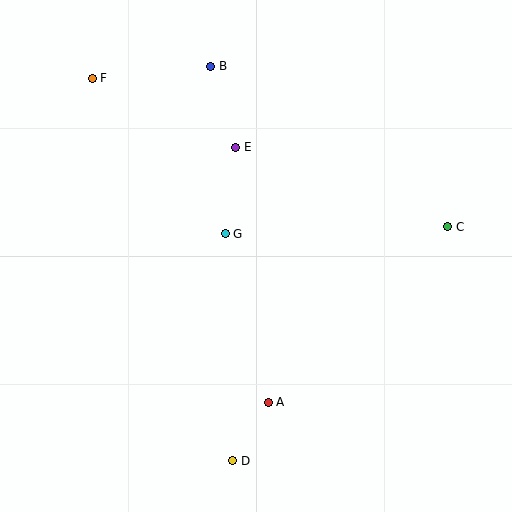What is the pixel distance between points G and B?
The distance between G and B is 168 pixels.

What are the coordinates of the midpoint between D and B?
The midpoint between D and B is at (222, 264).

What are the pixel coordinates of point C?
Point C is at (448, 227).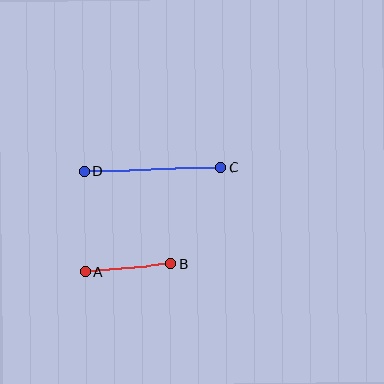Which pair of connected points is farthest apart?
Points C and D are farthest apart.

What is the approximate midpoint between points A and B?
The midpoint is at approximately (128, 268) pixels.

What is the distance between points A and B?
The distance is approximately 86 pixels.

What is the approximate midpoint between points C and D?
The midpoint is at approximately (152, 170) pixels.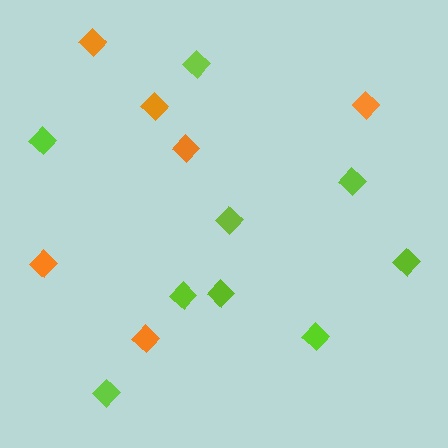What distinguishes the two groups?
There are 2 groups: one group of orange diamonds (6) and one group of lime diamonds (9).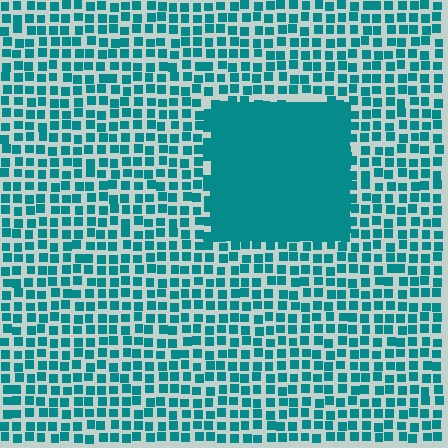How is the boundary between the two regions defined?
The boundary is defined by a change in element density (approximately 2.7x ratio). All elements are the same color, size, and shape.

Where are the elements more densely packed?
The elements are more densely packed inside the rectangle boundary.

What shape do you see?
I see a rectangle.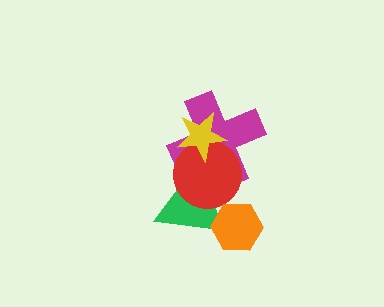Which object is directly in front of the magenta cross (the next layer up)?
The green triangle is directly in front of the magenta cross.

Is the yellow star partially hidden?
No, no other shape covers it.